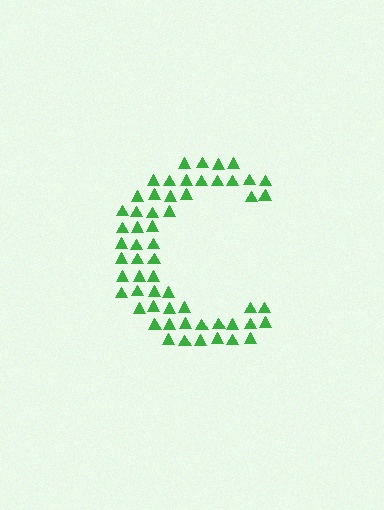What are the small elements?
The small elements are triangles.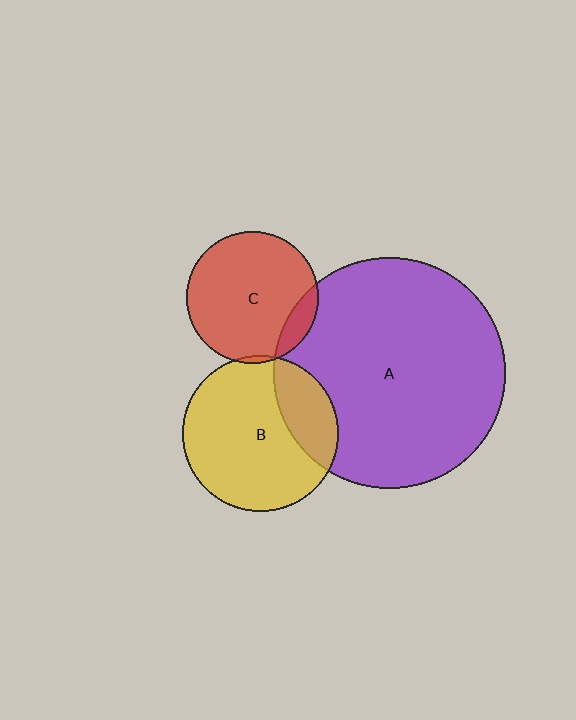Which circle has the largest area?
Circle A (purple).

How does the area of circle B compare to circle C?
Approximately 1.4 times.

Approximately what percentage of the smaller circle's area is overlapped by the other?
Approximately 25%.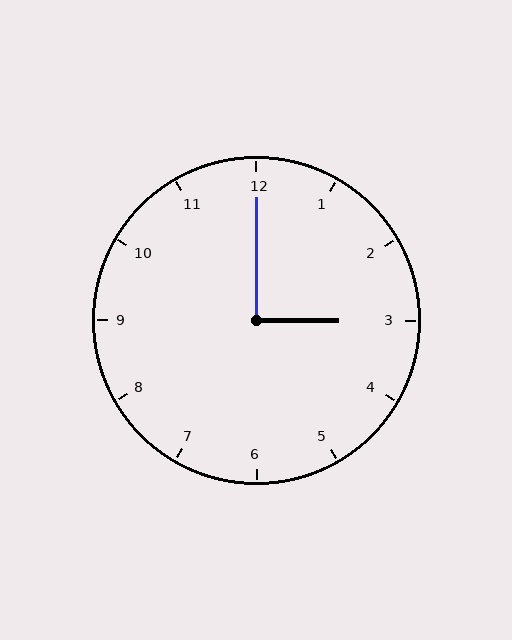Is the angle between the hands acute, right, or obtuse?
It is right.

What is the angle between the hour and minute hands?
Approximately 90 degrees.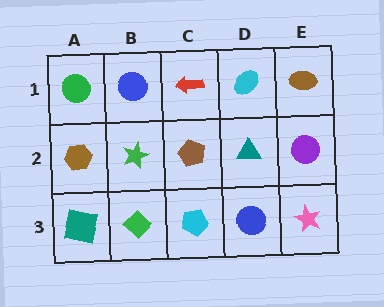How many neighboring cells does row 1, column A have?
2.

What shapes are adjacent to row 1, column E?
A purple circle (row 2, column E), a cyan ellipse (row 1, column D).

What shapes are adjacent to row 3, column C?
A brown pentagon (row 2, column C), a green diamond (row 3, column B), a blue circle (row 3, column D).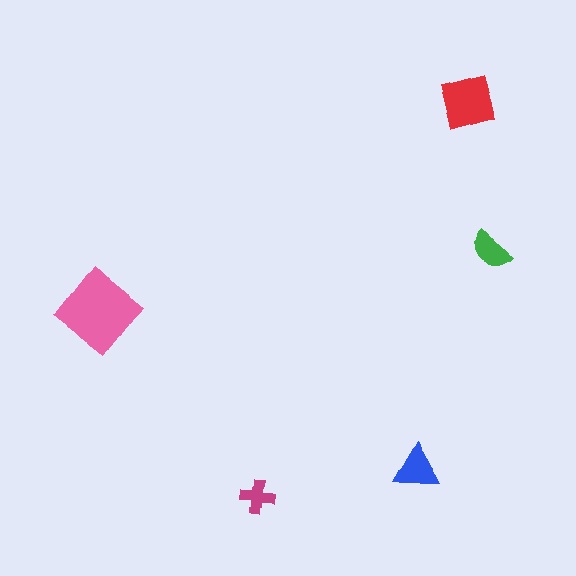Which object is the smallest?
The magenta cross.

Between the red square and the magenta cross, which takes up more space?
The red square.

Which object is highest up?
The red square is topmost.